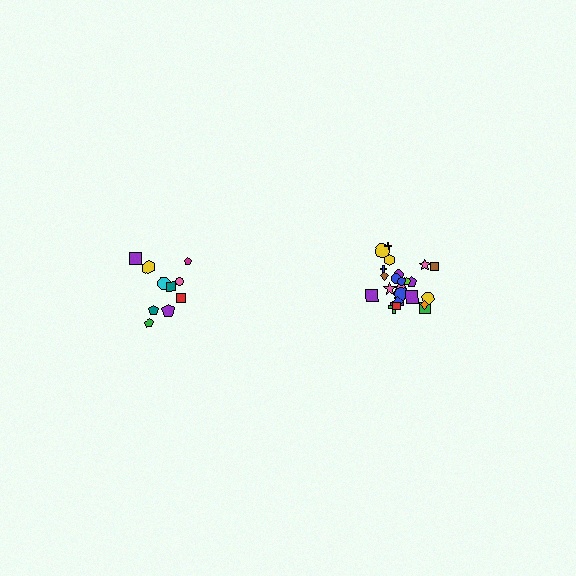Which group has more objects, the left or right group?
The right group.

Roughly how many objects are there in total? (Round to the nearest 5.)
Roughly 35 objects in total.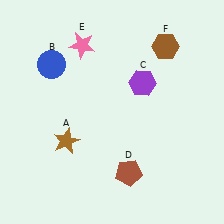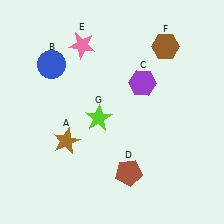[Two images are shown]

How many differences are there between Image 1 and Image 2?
There is 1 difference between the two images.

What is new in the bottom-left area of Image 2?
A lime star (G) was added in the bottom-left area of Image 2.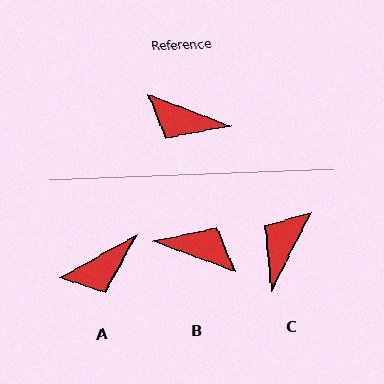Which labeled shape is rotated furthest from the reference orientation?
B, about 179 degrees away.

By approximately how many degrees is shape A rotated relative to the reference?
Approximately 50 degrees counter-clockwise.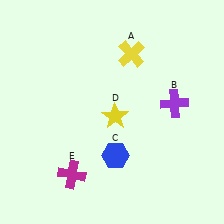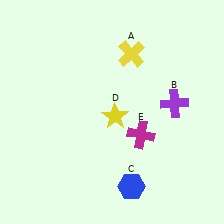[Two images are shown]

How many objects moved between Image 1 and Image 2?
2 objects moved between the two images.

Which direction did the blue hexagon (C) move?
The blue hexagon (C) moved down.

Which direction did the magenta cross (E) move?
The magenta cross (E) moved right.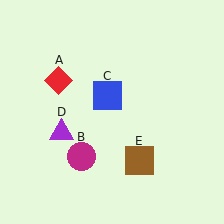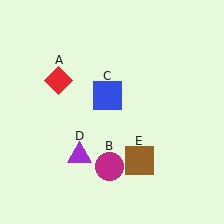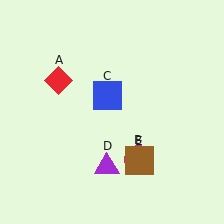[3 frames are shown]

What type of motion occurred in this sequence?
The magenta circle (object B), purple triangle (object D) rotated counterclockwise around the center of the scene.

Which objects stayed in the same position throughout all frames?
Red diamond (object A) and blue square (object C) and brown square (object E) remained stationary.